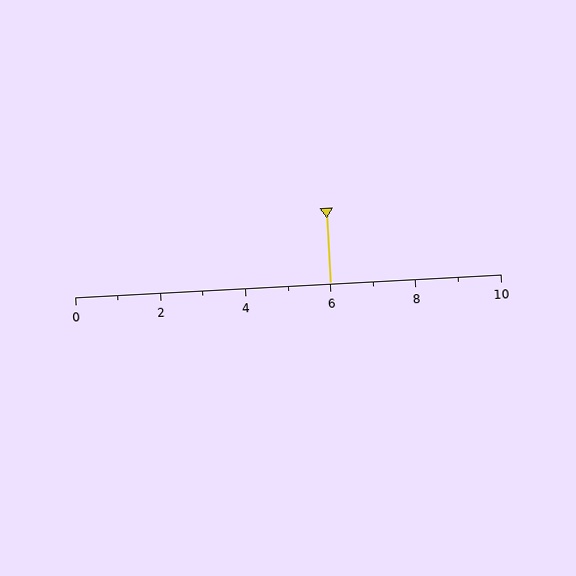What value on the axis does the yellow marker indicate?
The marker indicates approximately 6.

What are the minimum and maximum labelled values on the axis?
The axis runs from 0 to 10.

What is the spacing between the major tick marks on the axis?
The major ticks are spaced 2 apart.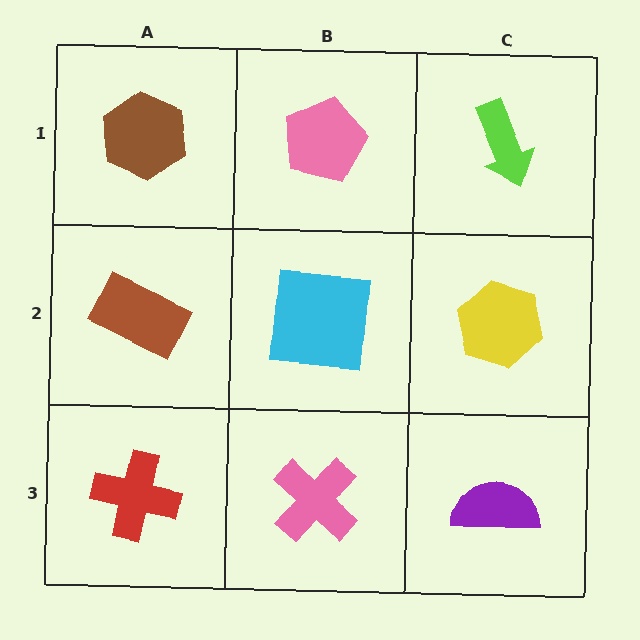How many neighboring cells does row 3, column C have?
2.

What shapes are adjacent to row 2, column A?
A brown hexagon (row 1, column A), a red cross (row 3, column A), a cyan square (row 2, column B).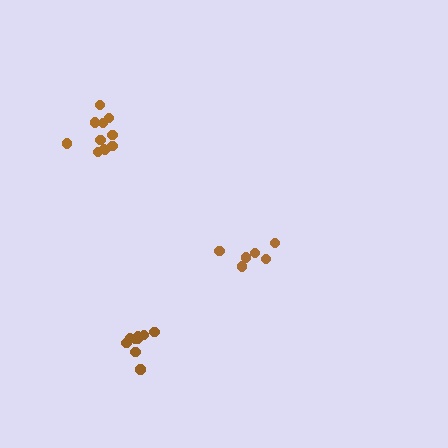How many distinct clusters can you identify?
There are 3 distinct clusters.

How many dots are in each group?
Group 1: 9 dots, Group 2: 11 dots, Group 3: 6 dots (26 total).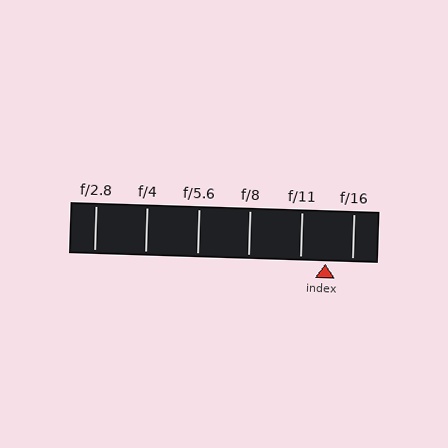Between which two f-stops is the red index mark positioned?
The index mark is between f/11 and f/16.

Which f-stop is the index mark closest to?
The index mark is closest to f/11.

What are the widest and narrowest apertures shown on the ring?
The widest aperture shown is f/2.8 and the narrowest is f/16.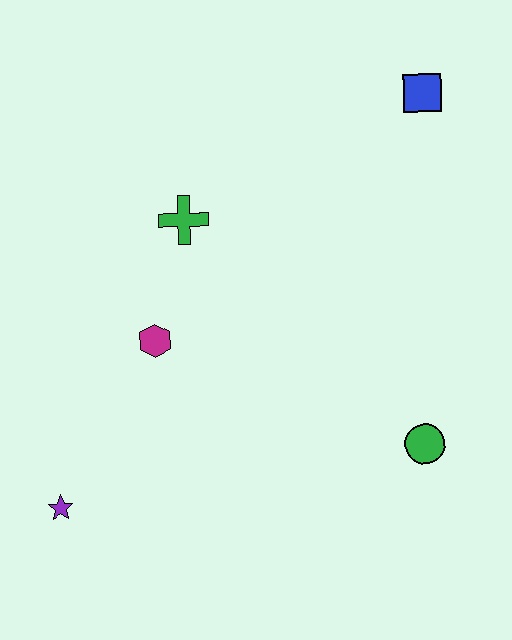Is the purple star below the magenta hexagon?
Yes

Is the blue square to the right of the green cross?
Yes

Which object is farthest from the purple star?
The blue square is farthest from the purple star.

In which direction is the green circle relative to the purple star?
The green circle is to the right of the purple star.